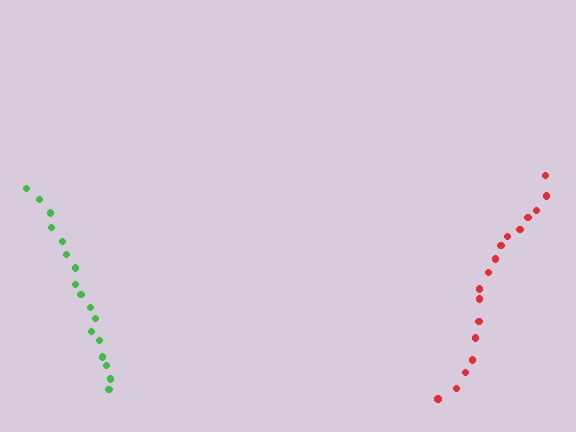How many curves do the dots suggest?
There are 2 distinct paths.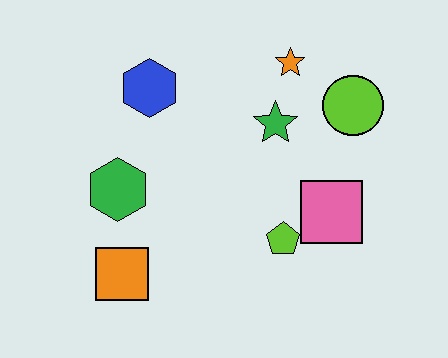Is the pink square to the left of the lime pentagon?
No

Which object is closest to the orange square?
The green hexagon is closest to the orange square.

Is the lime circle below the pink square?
No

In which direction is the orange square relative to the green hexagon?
The orange square is below the green hexagon.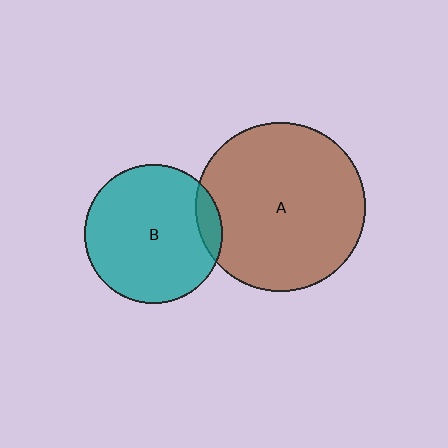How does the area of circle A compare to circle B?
Approximately 1.5 times.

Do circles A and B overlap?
Yes.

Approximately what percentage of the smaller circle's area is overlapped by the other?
Approximately 10%.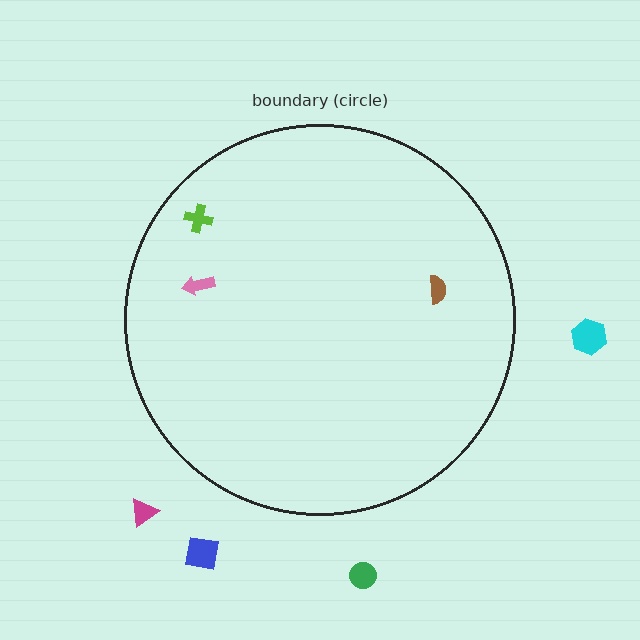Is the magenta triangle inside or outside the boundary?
Outside.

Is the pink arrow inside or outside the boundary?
Inside.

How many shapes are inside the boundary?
3 inside, 4 outside.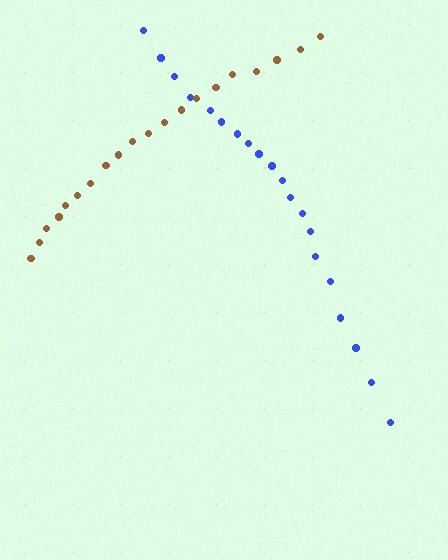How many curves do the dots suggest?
There are 2 distinct paths.